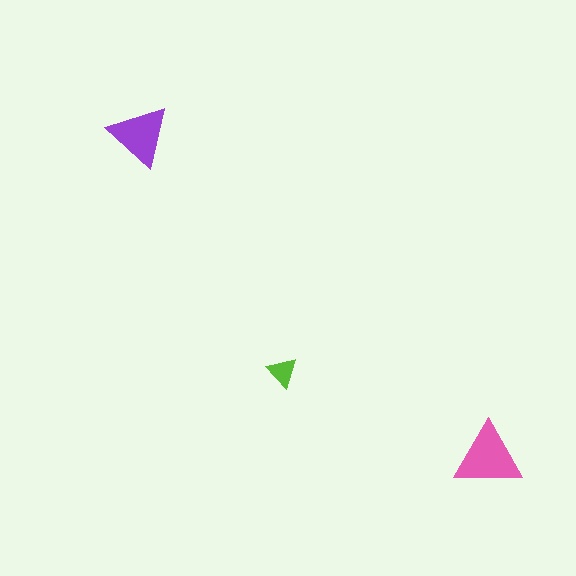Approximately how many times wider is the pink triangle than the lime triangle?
About 2 times wider.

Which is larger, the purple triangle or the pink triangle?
The pink one.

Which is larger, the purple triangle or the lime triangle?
The purple one.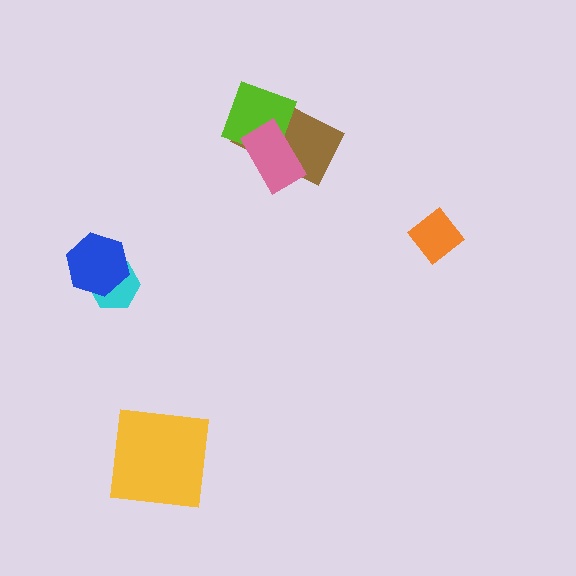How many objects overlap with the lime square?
2 objects overlap with the lime square.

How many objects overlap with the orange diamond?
0 objects overlap with the orange diamond.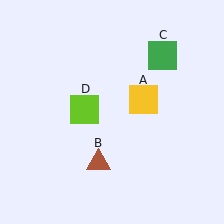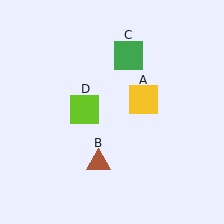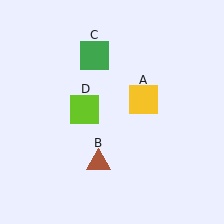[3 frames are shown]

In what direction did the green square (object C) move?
The green square (object C) moved left.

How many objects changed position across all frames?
1 object changed position: green square (object C).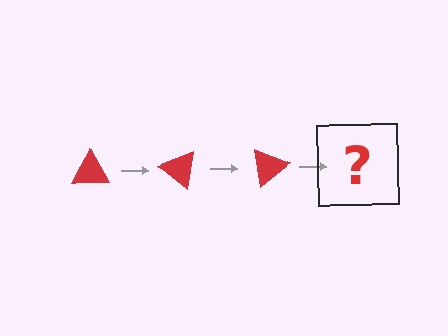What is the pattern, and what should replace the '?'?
The pattern is that the triangle rotates 40 degrees each step. The '?' should be a red triangle rotated 120 degrees.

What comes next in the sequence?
The next element should be a red triangle rotated 120 degrees.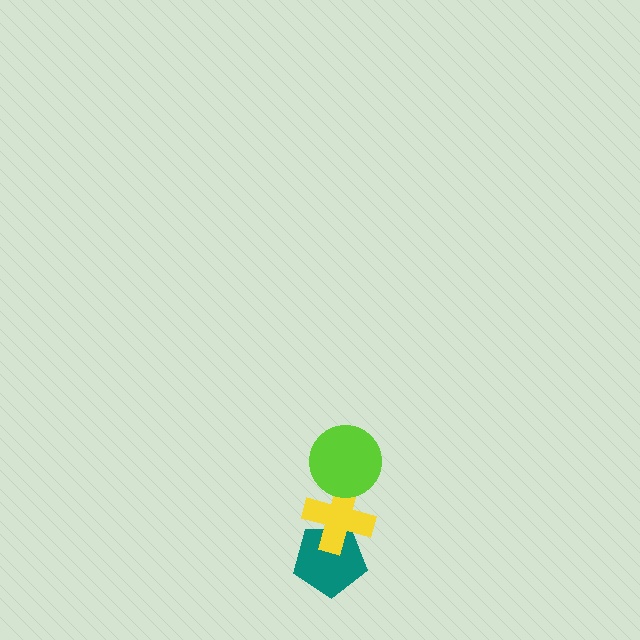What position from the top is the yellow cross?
The yellow cross is 2nd from the top.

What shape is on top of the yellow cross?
The lime circle is on top of the yellow cross.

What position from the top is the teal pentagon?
The teal pentagon is 3rd from the top.